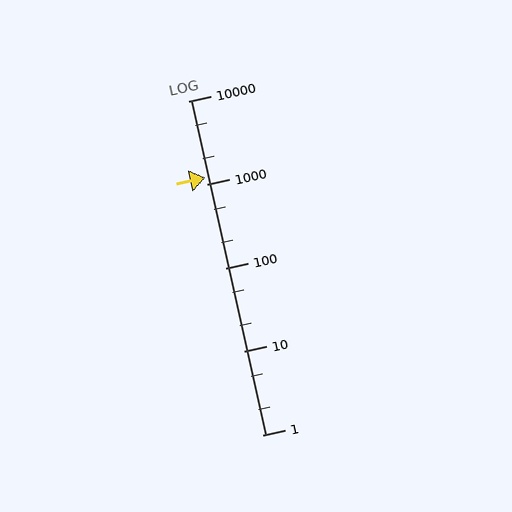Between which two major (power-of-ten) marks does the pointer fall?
The pointer is between 1000 and 10000.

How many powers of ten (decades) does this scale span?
The scale spans 4 decades, from 1 to 10000.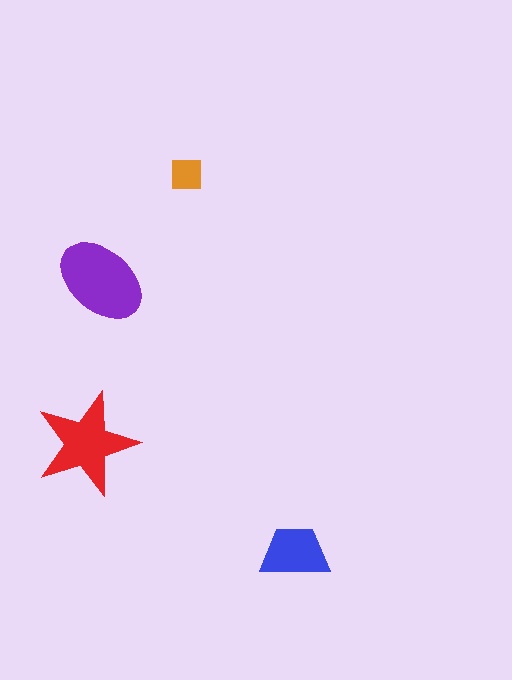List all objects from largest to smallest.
The purple ellipse, the red star, the blue trapezoid, the orange square.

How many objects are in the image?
There are 4 objects in the image.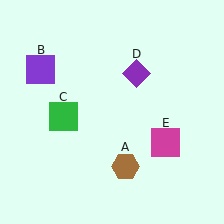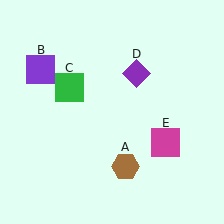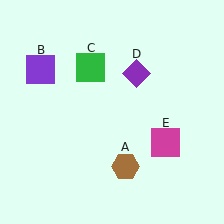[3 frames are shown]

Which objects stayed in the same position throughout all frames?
Brown hexagon (object A) and purple square (object B) and purple diamond (object D) and magenta square (object E) remained stationary.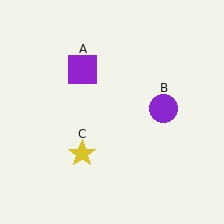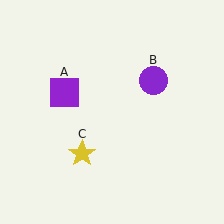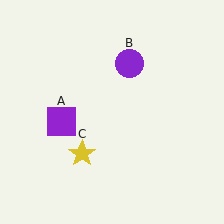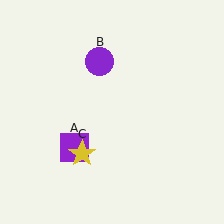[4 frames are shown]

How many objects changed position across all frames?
2 objects changed position: purple square (object A), purple circle (object B).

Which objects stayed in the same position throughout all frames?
Yellow star (object C) remained stationary.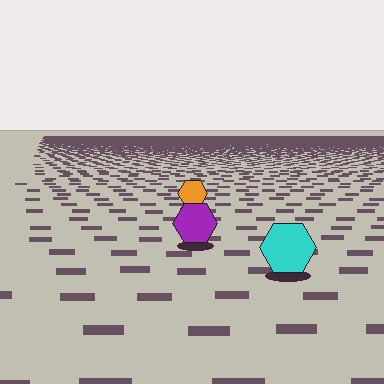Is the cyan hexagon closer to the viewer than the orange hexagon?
Yes. The cyan hexagon is closer — you can tell from the texture gradient: the ground texture is coarser near it.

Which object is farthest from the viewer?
The orange hexagon is farthest from the viewer. It appears smaller and the ground texture around it is denser.